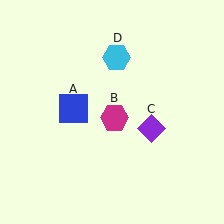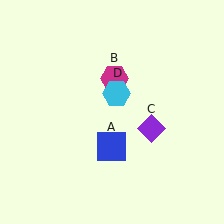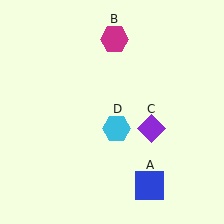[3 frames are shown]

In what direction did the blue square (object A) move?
The blue square (object A) moved down and to the right.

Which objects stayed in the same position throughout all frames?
Purple diamond (object C) remained stationary.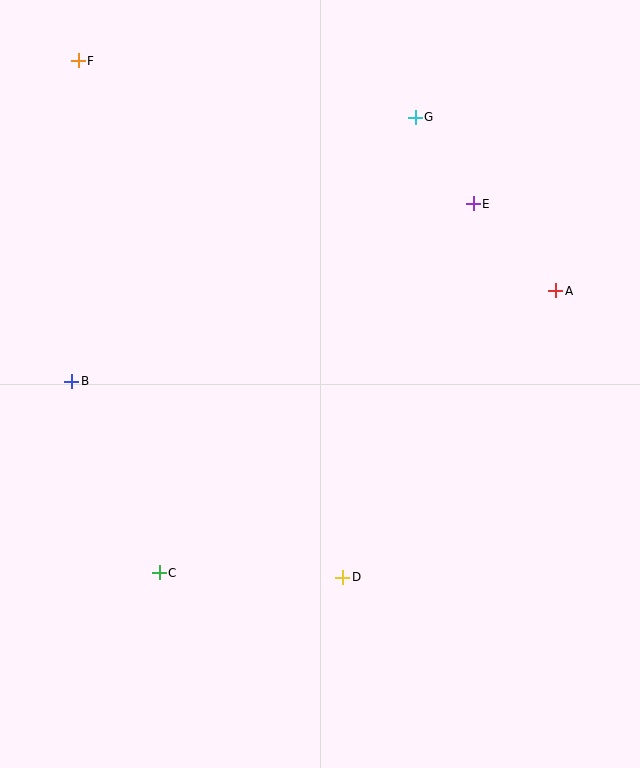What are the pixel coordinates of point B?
Point B is at (72, 381).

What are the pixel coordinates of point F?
Point F is at (78, 61).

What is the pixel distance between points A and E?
The distance between A and E is 120 pixels.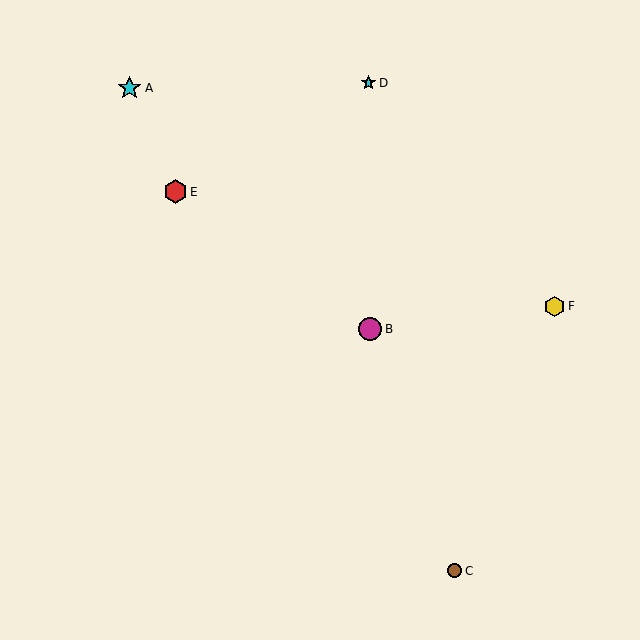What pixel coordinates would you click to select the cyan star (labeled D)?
Click at (369, 83) to select the cyan star D.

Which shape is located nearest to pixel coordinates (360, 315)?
The magenta circle (labeled B) at (370, 329) is nearest to that location.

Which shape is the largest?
The red hexagon (labeled E) is the largest.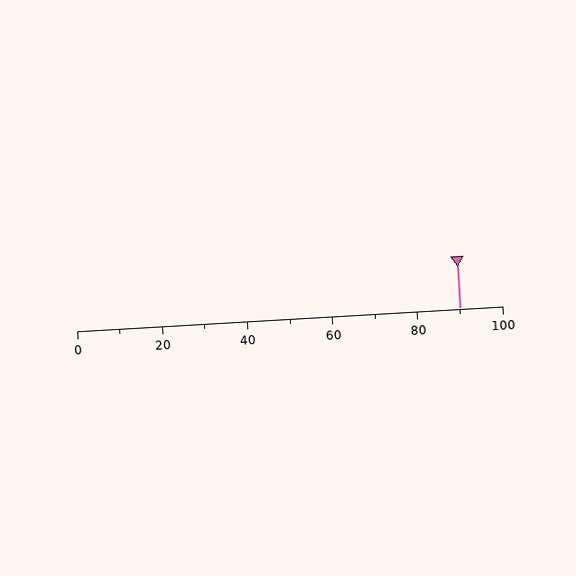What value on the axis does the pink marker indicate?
The marker indicates approximately 90.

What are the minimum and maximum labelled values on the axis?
The axis runs from 0 to 100.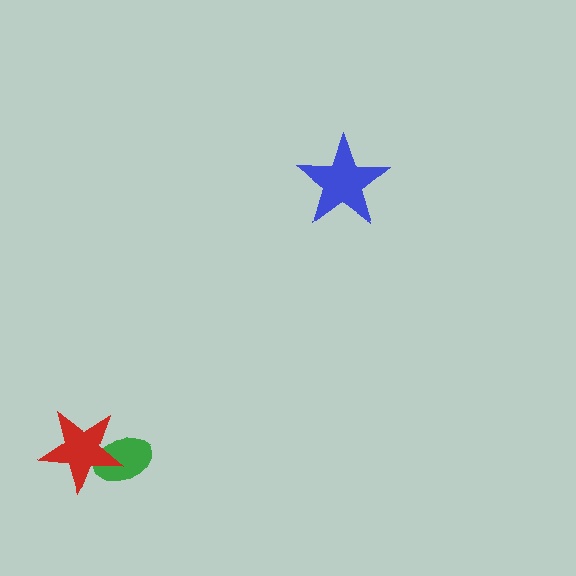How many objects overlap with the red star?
1 object overlaps with the red star.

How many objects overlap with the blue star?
0 objects overlap with the blue star.